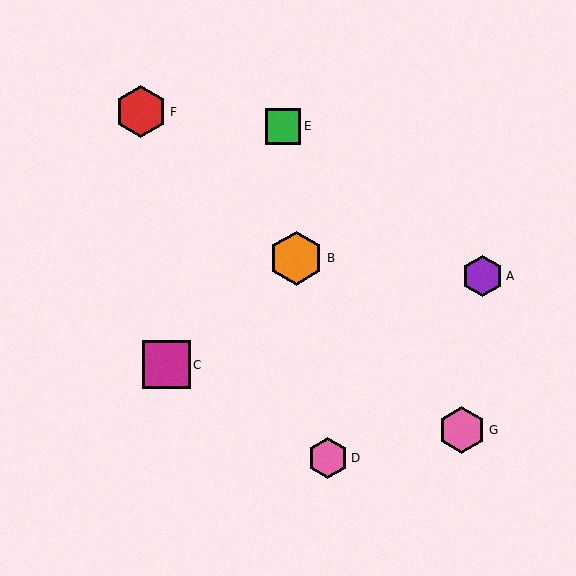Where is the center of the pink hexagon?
The center of the pink hexagon is at (462, 430).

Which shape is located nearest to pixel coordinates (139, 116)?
The red hexagon (labeled F) at (141, 112) is nearest to that location.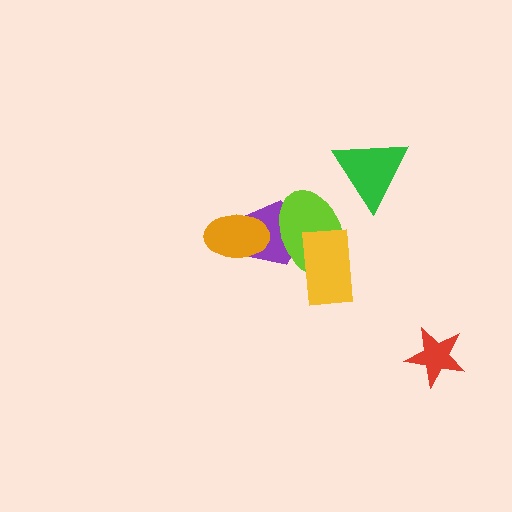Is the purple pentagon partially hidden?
Yes, it is partially covered by another shape.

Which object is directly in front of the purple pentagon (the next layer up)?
The orange ellipse is directly in front of the purple pentagon.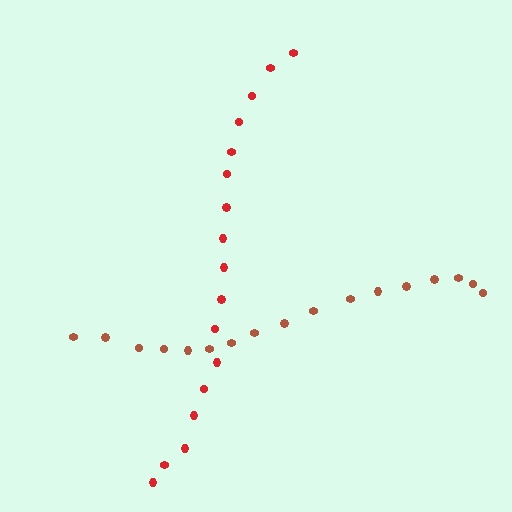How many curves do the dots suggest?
There are 2 distinct paths.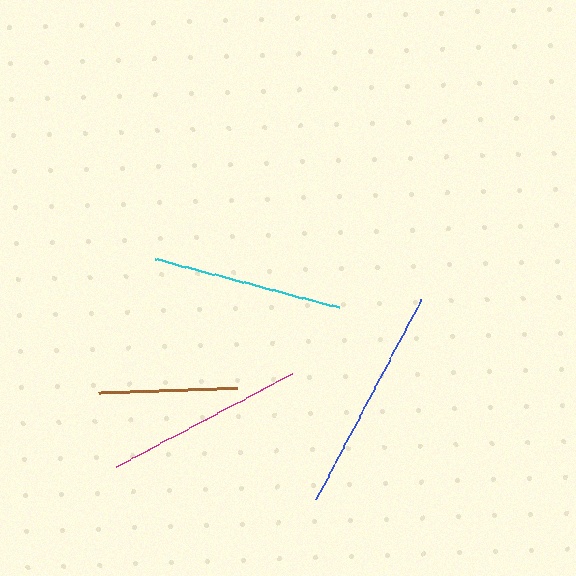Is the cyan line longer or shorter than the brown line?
The cyan line is longer than the brown line.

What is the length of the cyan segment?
The cyan segment is approximately 190 pixels long.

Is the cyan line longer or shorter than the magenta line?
The magenta line is longer than the cyan line.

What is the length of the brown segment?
The brown segment is approximately 139 pixels long.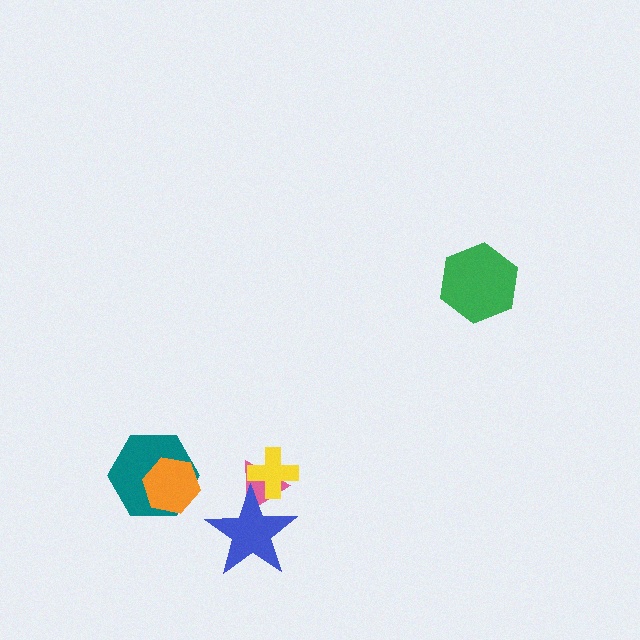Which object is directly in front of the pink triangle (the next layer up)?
The blue star is directly in front of the pink triangle.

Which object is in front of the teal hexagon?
The orange hexagon is in front of the teal hexagon.